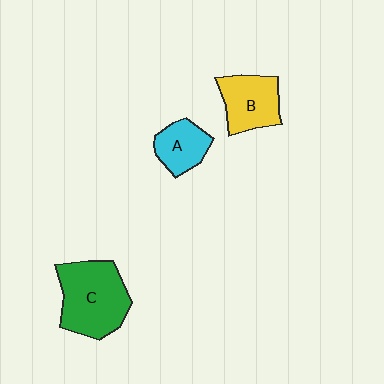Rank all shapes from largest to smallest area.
From largest to smallest: C (green), B (yellow), A (cyan).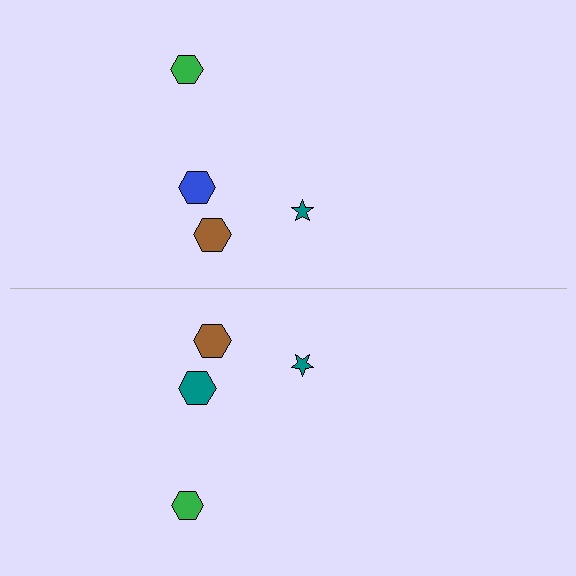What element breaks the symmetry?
The teal hexagon on the bottom side breaks the symmetry — its mirror counterpart is blue.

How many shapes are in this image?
There are 8 shapes in this image.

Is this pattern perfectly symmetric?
No, the pattern is not perfectly symmetric. The teal hexagon on the bottom side breaks the symmetry — its mirror counterpart is blue.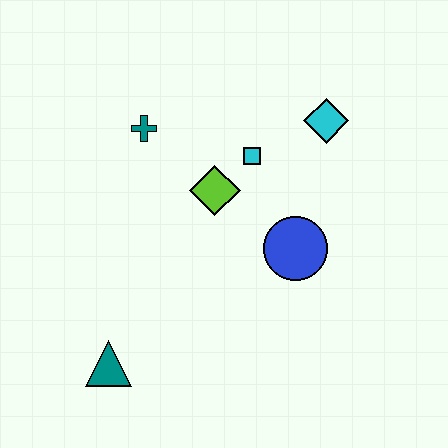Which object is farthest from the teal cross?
The teal triangle is farthest from the teal cross.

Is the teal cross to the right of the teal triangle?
Yes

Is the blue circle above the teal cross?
No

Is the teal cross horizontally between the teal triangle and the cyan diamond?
Yes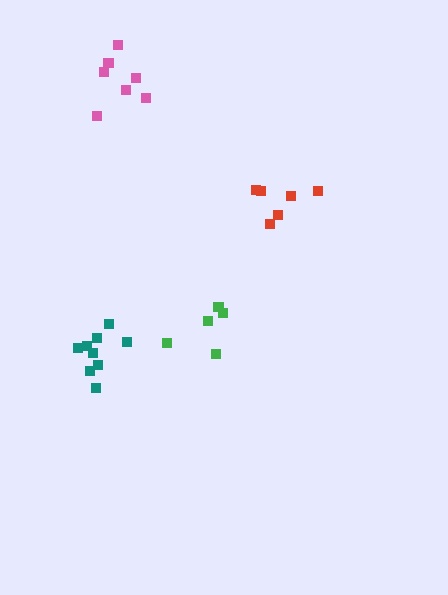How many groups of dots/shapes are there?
There are 4 groups.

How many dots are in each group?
Group 1: 5 dots, Group 2: 6 dots, Group 3: 7 dots, Group 4: 9 dots (27 total).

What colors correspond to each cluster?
The clusters are colored: green, red, pink, teal.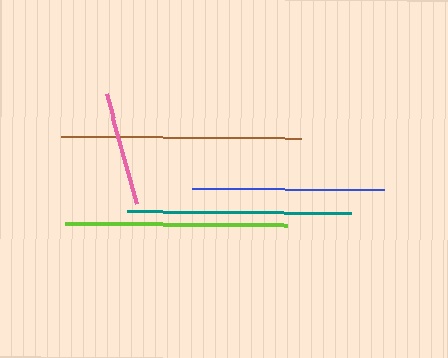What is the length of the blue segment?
The blue segment is approximately 192 pixels long.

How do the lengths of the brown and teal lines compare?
The brown and teal lines are approximately the same length.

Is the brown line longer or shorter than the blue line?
The brown line is longer than the blue line.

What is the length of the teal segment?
The teal segment is approximately 224 pixels long.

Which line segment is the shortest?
The pink line is the shortest at approximately 114 pixels.